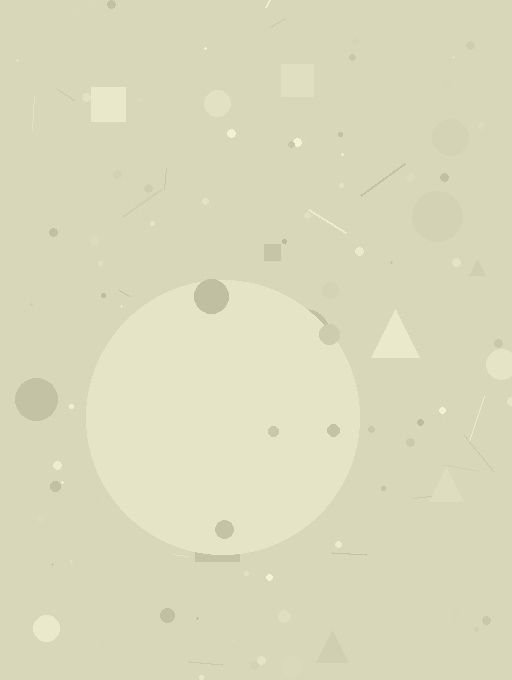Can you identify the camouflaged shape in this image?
The camouflaged shape is a circle.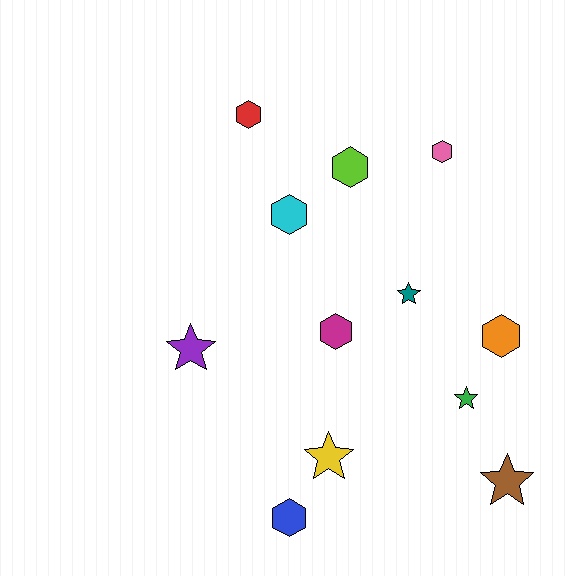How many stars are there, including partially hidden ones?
There are 5 stars.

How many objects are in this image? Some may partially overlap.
There are 12 objects.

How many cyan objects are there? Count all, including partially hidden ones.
There is 1 cyan object.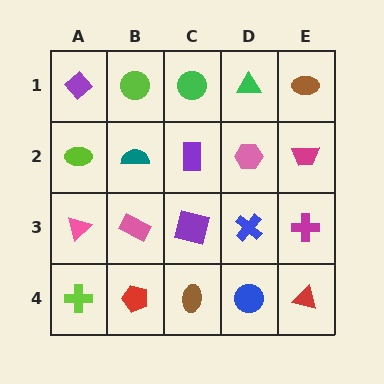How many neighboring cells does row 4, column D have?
3.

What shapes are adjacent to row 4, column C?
A purple square (row 3, column C), a red pentagon (row 4, column B), a blue circle (row 4, column D).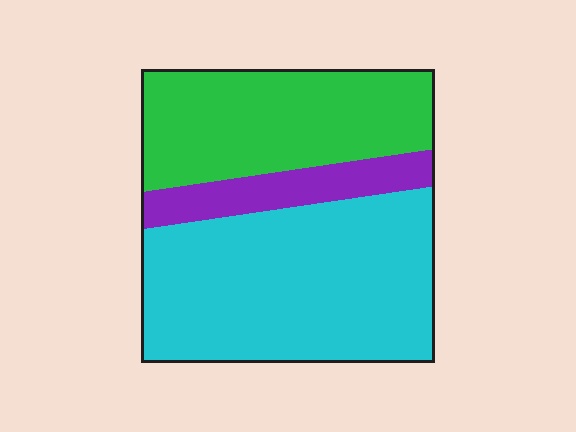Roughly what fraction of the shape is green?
Green covers 35% of the shape.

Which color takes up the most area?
Cyan, at roughly 55%.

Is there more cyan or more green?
Cyan.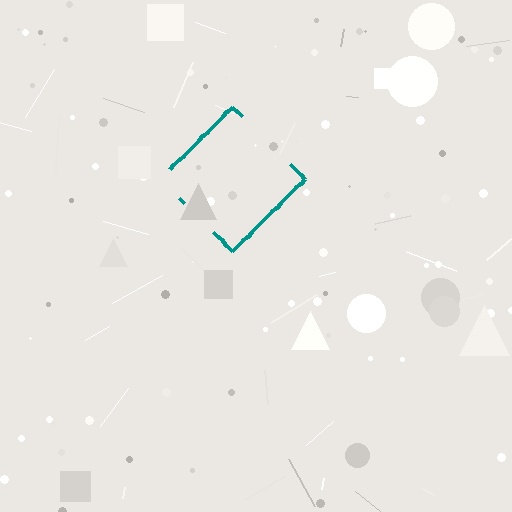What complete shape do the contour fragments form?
The contour fragments form a diamond.